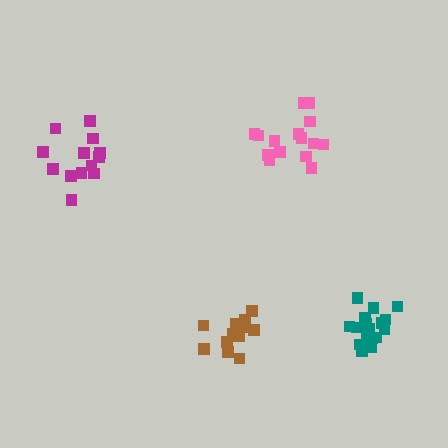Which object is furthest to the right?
The teal cluster is rightmost.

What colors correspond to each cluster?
The clusters are colored: brown, magenta, pink, teal.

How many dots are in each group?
Group 1: 13 dots, Group 2: 13 dots, Group 3: 15 dots, Group 4: 17 dots (58 total).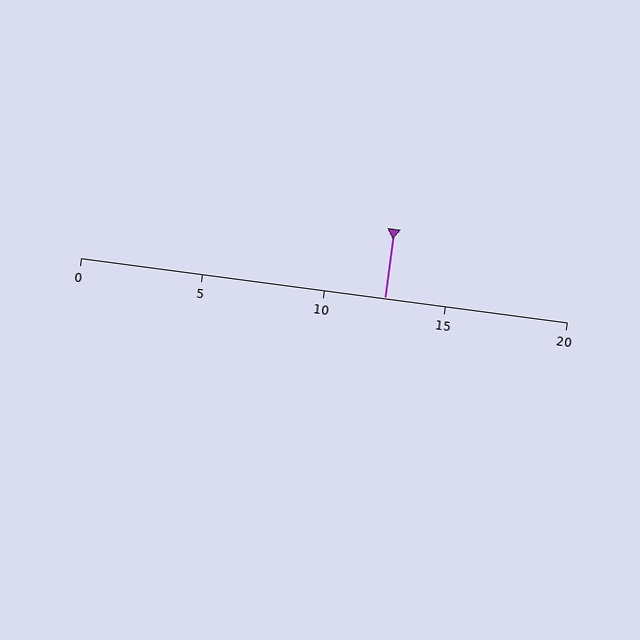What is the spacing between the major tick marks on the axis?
The major ticks are spaced 5 apart.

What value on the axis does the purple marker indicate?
The marker indicates approximately 12.5.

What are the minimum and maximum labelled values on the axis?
The axis runs from 0 to 20.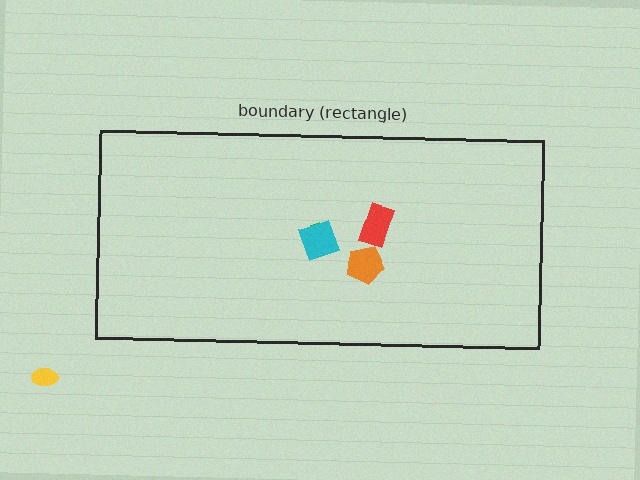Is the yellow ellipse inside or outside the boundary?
Outside.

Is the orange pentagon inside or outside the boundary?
Inside.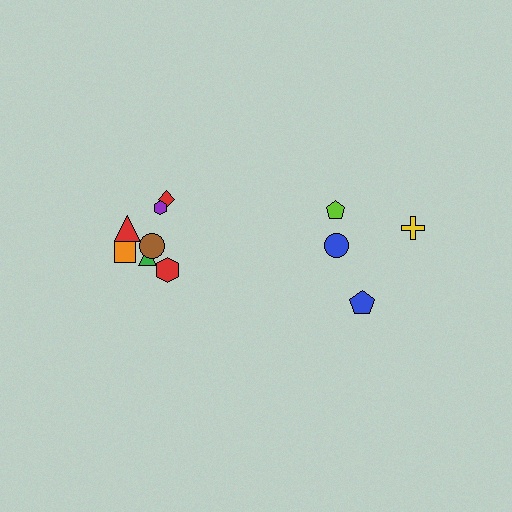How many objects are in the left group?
There are 7 objects.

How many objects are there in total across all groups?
There are 11 objects.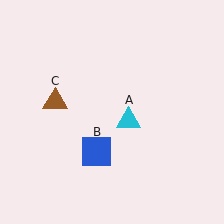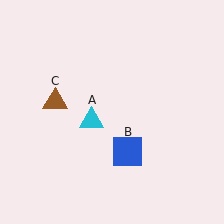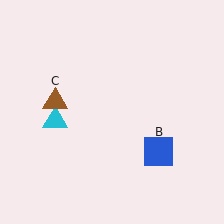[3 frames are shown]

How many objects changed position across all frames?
2 objects changed position: cyan triangle (object A), blue square (object B).